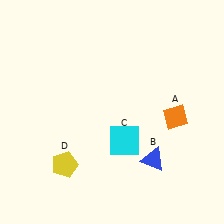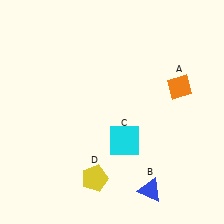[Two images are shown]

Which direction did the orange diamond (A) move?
The orange diamond (A) moved up.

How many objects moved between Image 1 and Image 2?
3 objects moved between the two images.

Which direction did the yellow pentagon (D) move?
The yellow pentagon (D) moved right.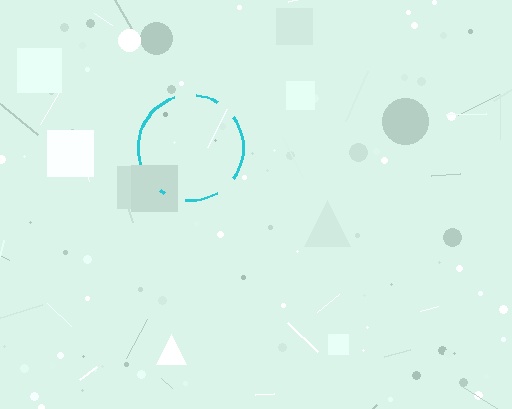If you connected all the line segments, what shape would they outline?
They would outline a circle.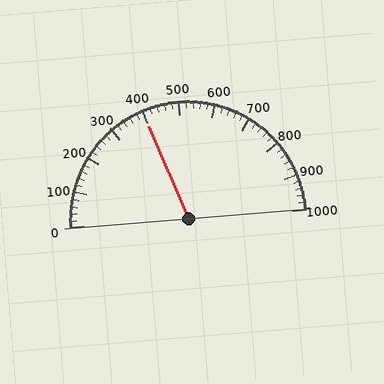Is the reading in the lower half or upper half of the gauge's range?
The reading is in the lower half of the range (0 to 1000).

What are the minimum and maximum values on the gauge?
The gauge ranges from 0 to 1000.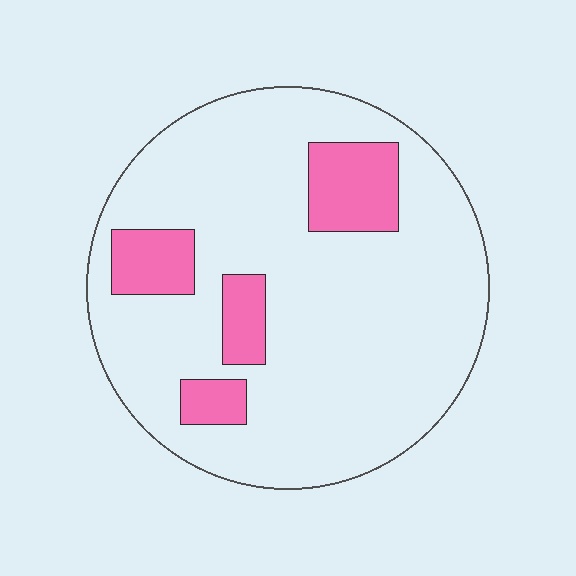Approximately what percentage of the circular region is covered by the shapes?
Approximately 15%.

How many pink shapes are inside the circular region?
4.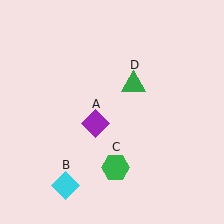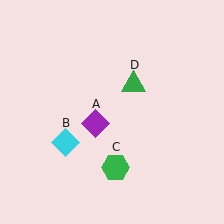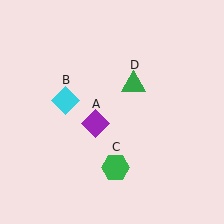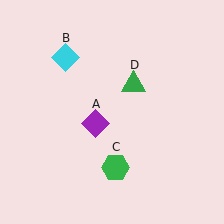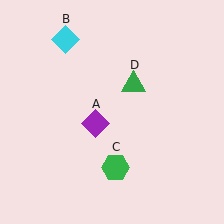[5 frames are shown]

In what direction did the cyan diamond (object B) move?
The cyan diamond (object B) moved up.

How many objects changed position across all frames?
1 object changed position: cyan diamond (object B).